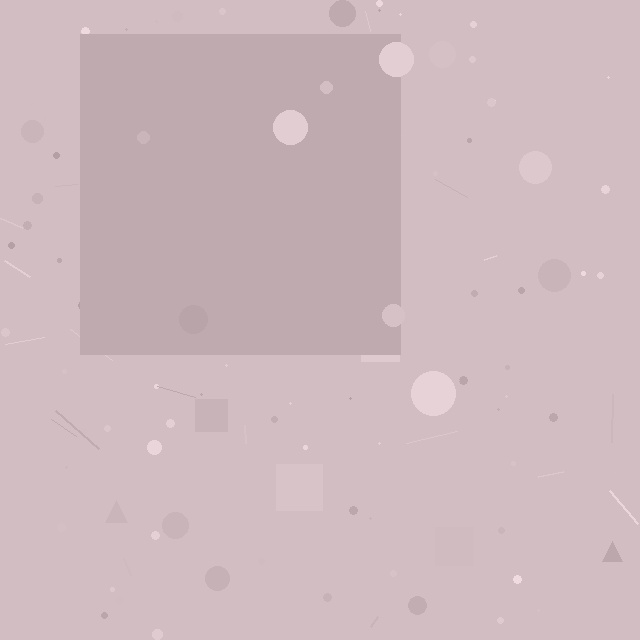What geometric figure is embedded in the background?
A square is embedded in the background.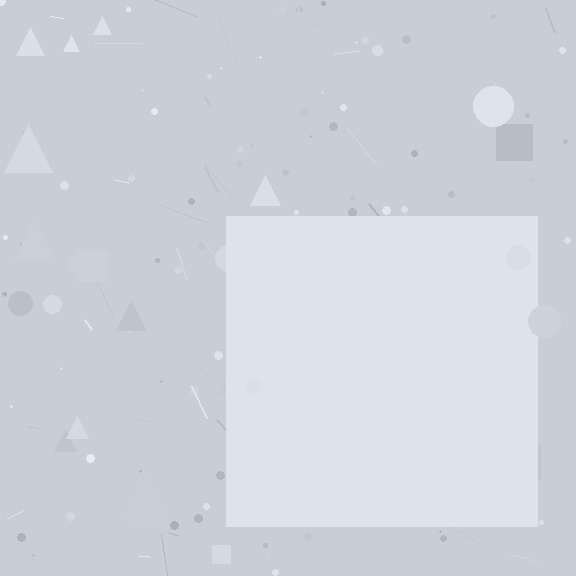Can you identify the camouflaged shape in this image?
The camouflaged shape is a square.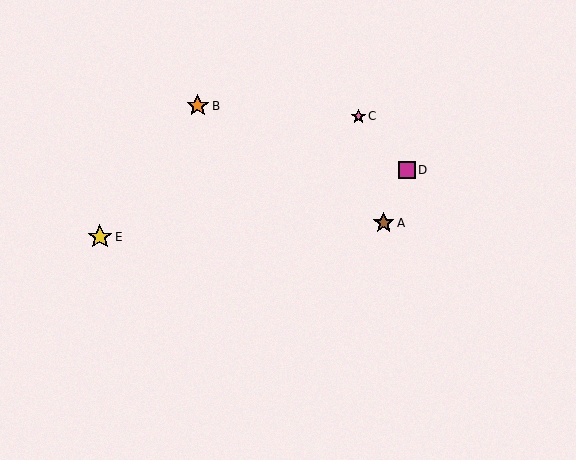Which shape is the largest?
The yellow star (labeled E) is the largest.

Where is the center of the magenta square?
The center of the magenta square is at (407, 170).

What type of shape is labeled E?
Shape E is a yellow star.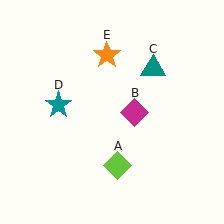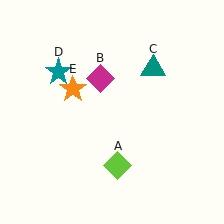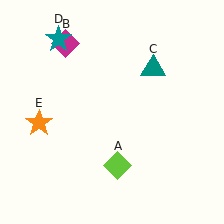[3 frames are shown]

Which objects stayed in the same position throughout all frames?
Lime diamond (object A) and teal triangle (object C) remained stationary.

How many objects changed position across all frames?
3 objects changed position: magenta diamond (object B), teal star (object D), orange star (object E).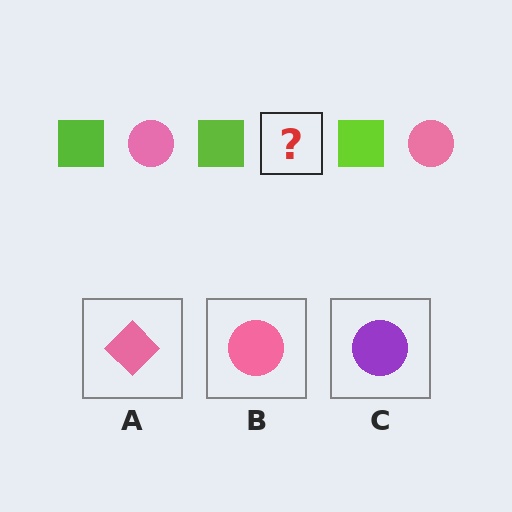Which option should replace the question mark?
Option B.